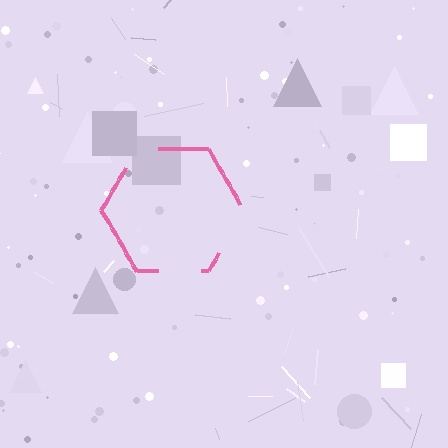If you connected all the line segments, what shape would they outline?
They would outline a hexagon.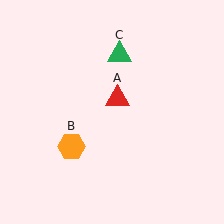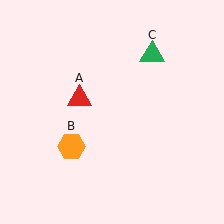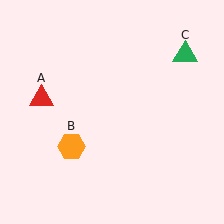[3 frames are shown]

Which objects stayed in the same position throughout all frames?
Orange hexagon (object B) remained stationary.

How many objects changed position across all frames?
2 objects changed position: red triangle (object A), green triangle (object C).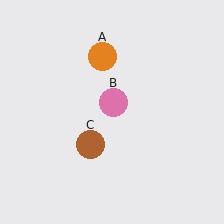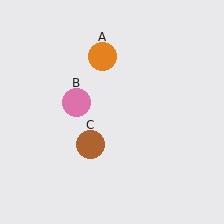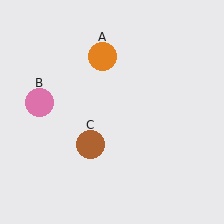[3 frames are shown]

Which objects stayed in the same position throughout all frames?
Orange circle (object A) and brown circle (object C) remained stationary.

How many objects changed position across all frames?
1 object changed position: pink circle (object B).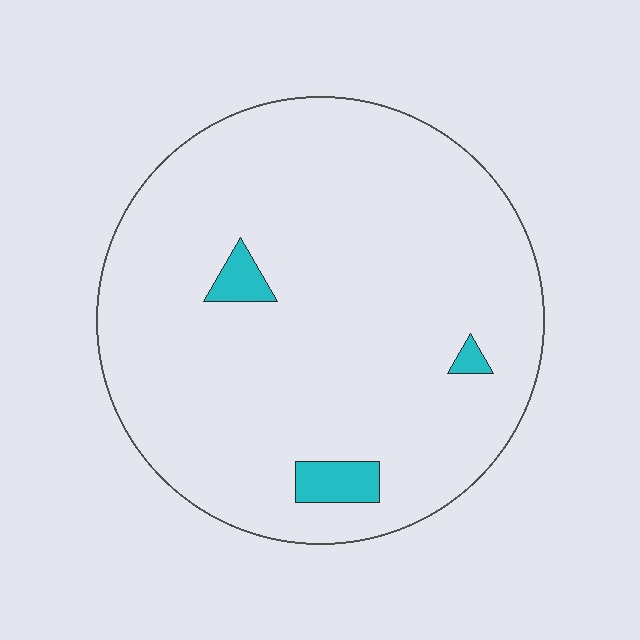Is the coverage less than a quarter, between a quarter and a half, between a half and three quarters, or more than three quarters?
Less than a quarter.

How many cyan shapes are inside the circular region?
3.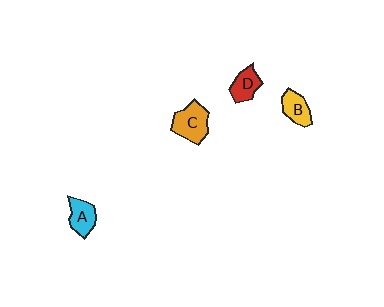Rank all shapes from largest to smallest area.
From largest to smallest: C (orange), A (cyan), B (yellow), D (red).